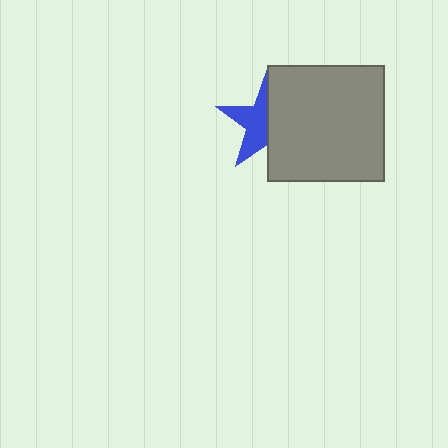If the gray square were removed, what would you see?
You would see the complete blue star.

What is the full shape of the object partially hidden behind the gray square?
The partially hidden object is a blue star.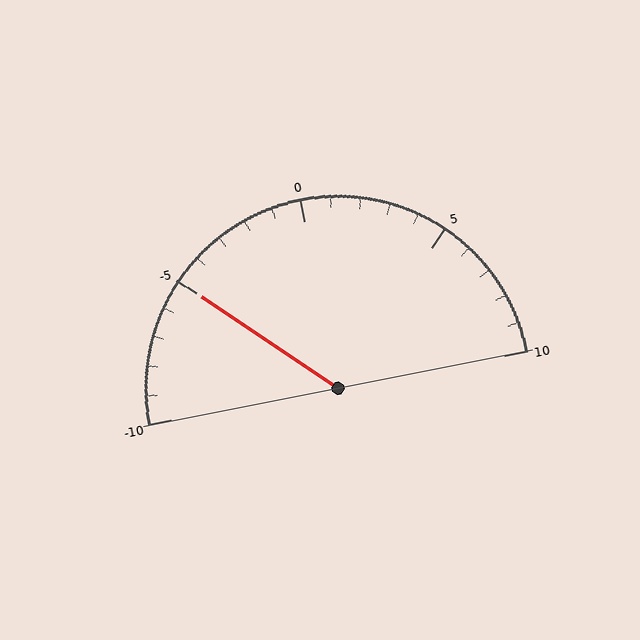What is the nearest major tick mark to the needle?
The nearest major tick mark is -5.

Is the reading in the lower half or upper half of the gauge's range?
The reading is in the lower half of the range (-10 to 10).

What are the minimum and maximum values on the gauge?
The gauge ranges from -10 to 10.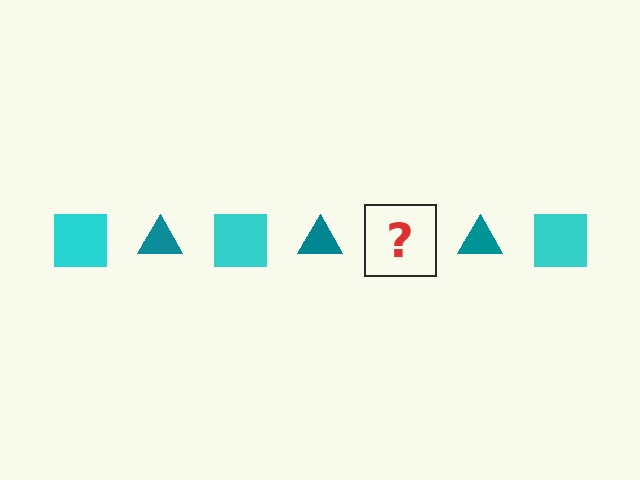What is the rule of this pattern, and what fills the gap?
The rule is that the pattern alternates between cyan square and teal triangle. The gap should be filled with a cyan square.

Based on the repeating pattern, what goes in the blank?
The blank should be a cyan square.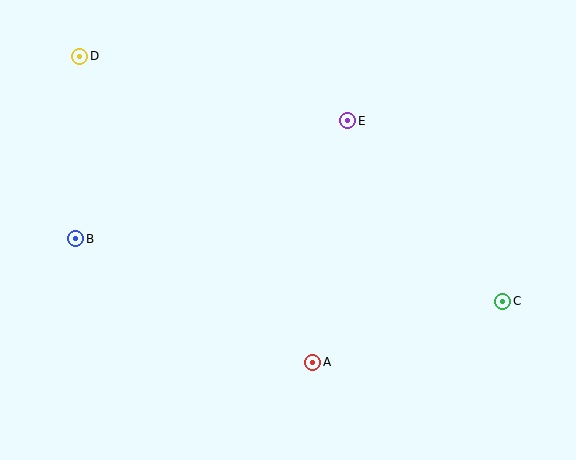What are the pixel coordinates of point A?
Point A is at (313, 362).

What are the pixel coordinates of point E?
Point E is at (348, 121).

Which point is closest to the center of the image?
Point E at (348, 121) is closest to the center.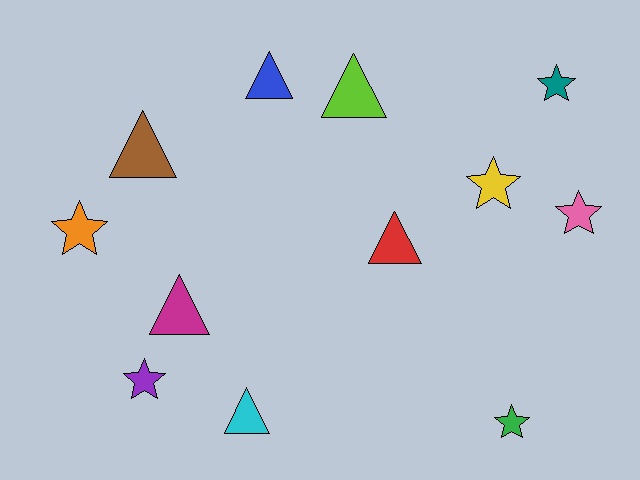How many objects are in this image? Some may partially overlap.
There are 12 objects.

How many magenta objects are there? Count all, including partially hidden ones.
There is 1 magenta object.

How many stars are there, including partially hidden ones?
There are 6 stars.